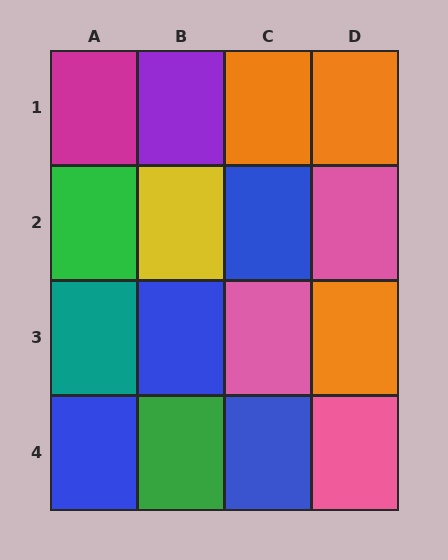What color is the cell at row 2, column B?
Yellow.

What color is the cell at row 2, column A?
Green.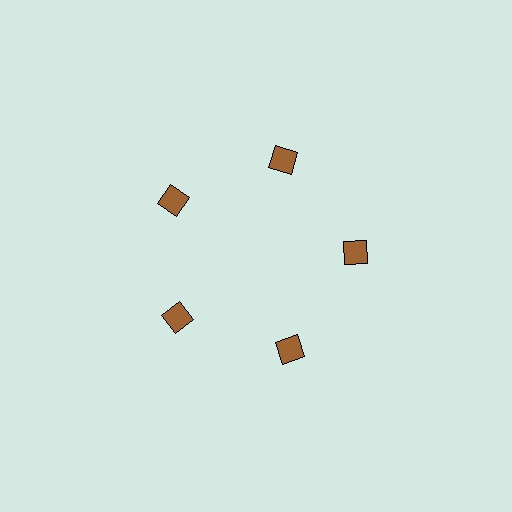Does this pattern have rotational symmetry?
Yes, this pattern has 5-fold rotational symmetry. It looks the same after rotating 72 degrees around the center.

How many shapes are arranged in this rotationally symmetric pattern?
There are 5 shapes, arranged in 5 groups of 1.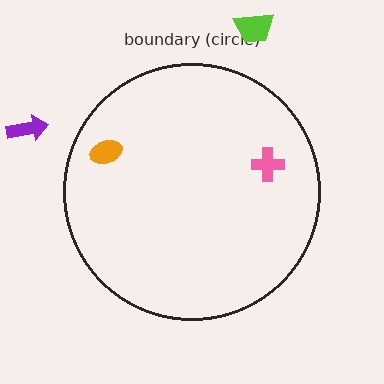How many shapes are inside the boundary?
2 inside, 2 outside.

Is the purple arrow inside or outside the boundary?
Outside.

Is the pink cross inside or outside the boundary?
Inside.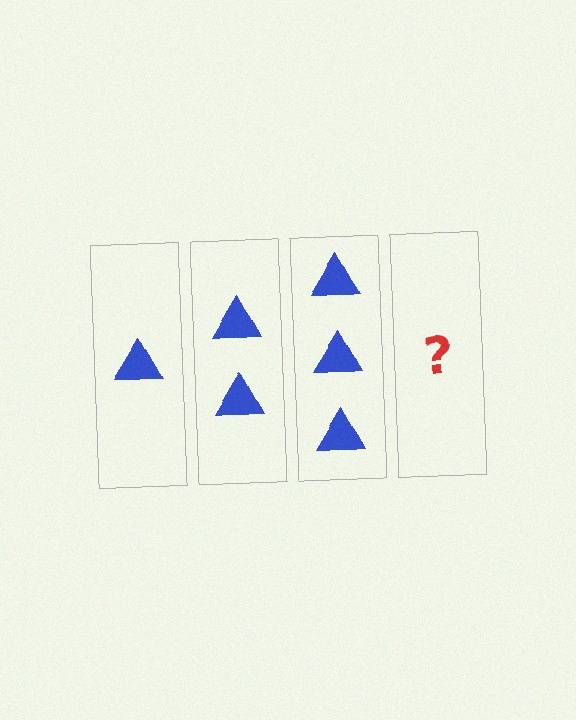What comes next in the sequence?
The next element should be 4 triangles.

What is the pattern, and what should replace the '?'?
The pattern is that each step adds one more triangle. The '?' should be 4 triangles.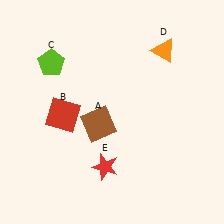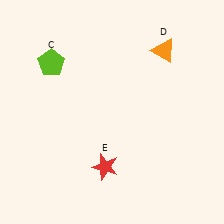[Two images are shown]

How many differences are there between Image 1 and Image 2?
There are 2 differences between the two images.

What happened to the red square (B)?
The red square (B) was removed in Image 2. It was in the bottom-left area of Image 1.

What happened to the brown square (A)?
The brown square (A) was removed in Image 2. It was in the bottom-left area of Image 1.